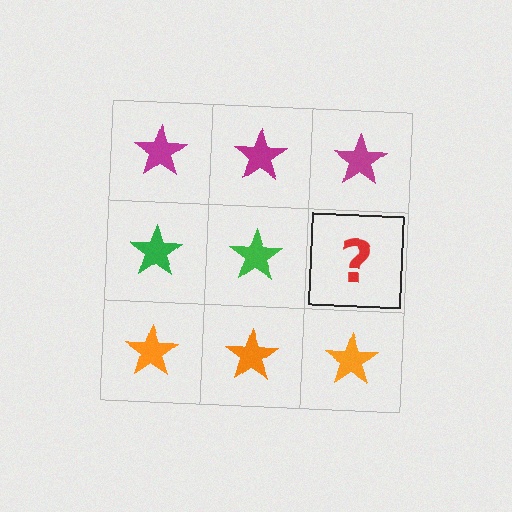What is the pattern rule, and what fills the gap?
The rule is that each row has a consistent color. The gap should be filled with a green star.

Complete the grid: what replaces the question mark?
The question mark should be replaced with a green star.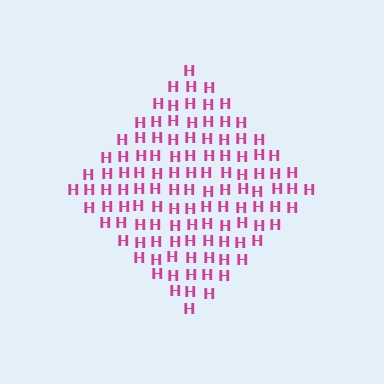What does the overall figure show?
The overall figure shows a diamond.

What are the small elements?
The small elements are letter H's.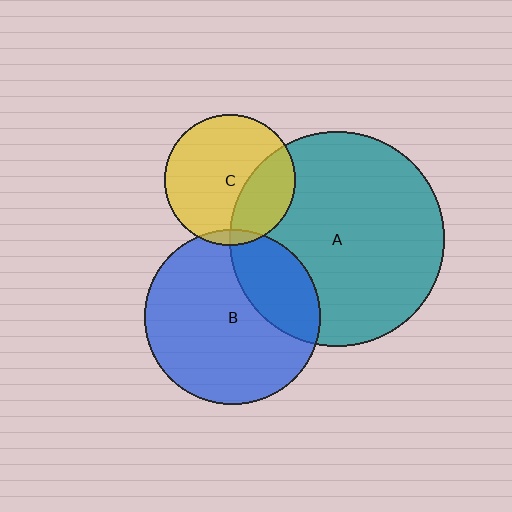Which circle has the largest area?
Circle A (teal).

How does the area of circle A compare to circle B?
Approximately 1.5 times.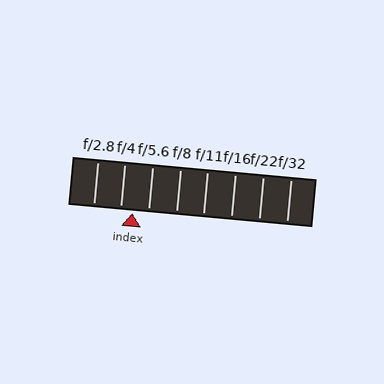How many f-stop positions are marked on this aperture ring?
There are 8 f-stop positions marked.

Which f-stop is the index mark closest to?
The index mark is closest to f/4.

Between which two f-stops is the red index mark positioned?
The index mark is between f/4 and f/5.6.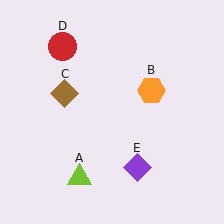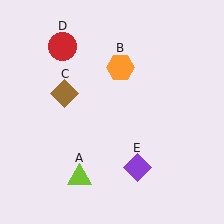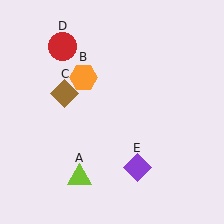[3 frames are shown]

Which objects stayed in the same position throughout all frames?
Lime triangle (object A) and brown diamond (object C) and red circle (object D) and purple diamond (object E) remained stationary.